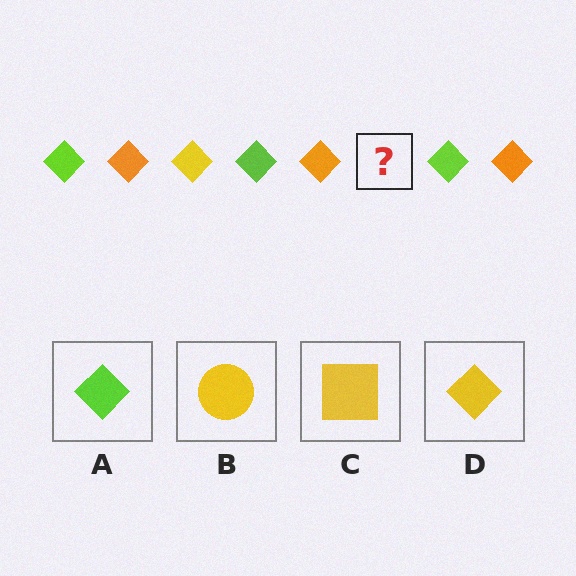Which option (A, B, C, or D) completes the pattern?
D.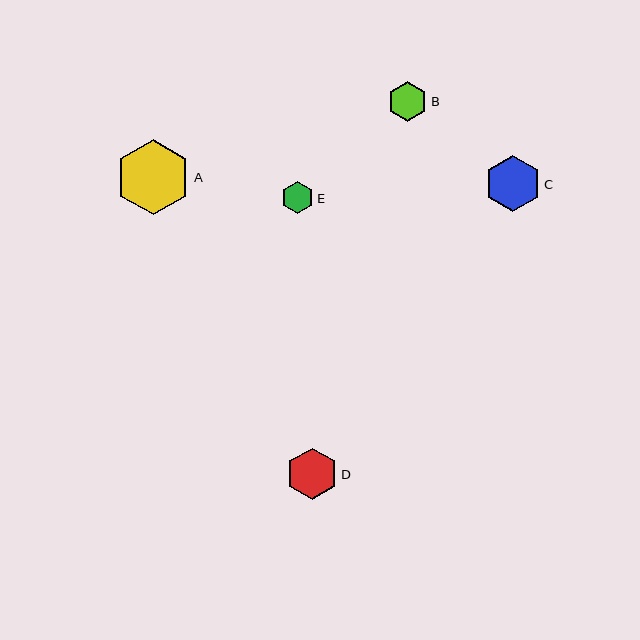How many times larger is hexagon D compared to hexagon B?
Hexagon D is approximately 1.3 times the size of hexagon B.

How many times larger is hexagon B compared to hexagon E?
Hexagon B is approximately 1.2 times the size of hexagon E.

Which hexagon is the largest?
Hexagon A is the largest with a size of approximately 75 pixels.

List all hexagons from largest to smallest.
From largest to smallest: A, C, D, B, E.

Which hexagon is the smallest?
Hexagon E is the smallest with a size of approximately 32 pixels.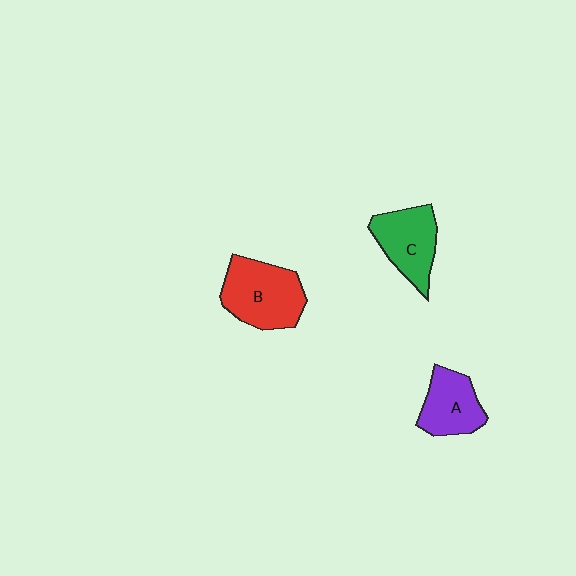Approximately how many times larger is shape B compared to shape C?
Approximately 1.2 times.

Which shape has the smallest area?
Shape A (purple).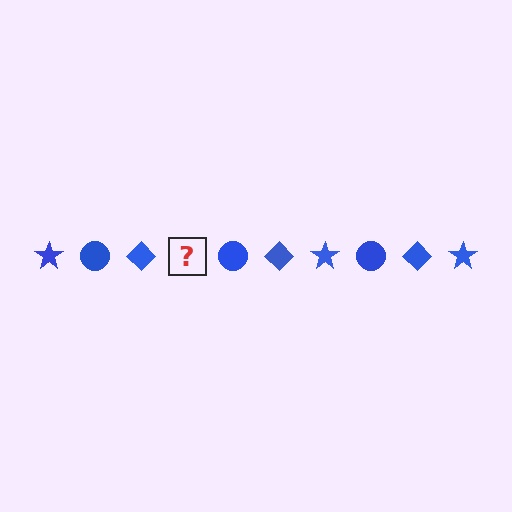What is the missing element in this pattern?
The missing element is a blue star.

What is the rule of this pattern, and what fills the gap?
The rule is that the pattern cycles through star, circle, diamond shapes in blue. The gap should be filled with a blue star.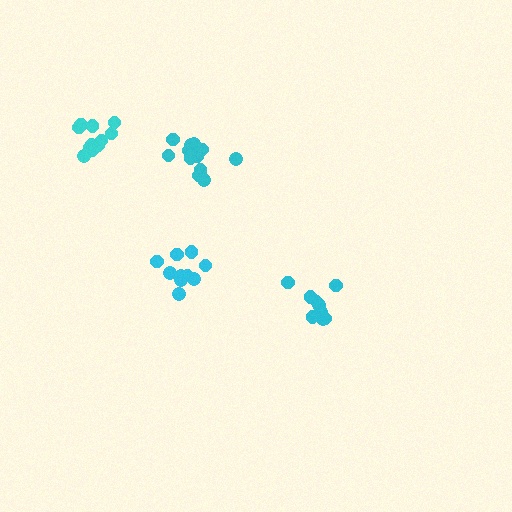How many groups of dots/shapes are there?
There are 4 groups.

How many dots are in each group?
Group 1: 10 dots, Group 2: 11 dots, Group 3: 14 dots, Group 4: 10 dots (45 total).